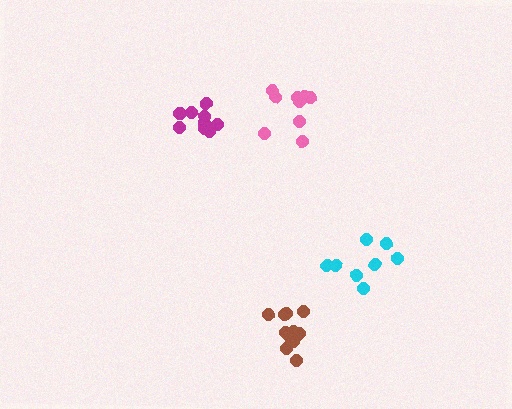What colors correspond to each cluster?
The clusters are colored: pink, brown, cyan, magenta.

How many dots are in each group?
Group 1: 9 dots, Group 2: 13 dots, Group 3: 8 dots, Group 4: 11 dots (41 total).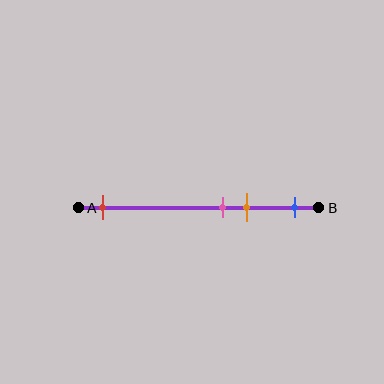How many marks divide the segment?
There are 4 marks dividing the segment.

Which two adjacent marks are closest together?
The pink and orange marks are the closest adjacent pair.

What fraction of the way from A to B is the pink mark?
The pink mark is approximately 60% (0.6) of the way from A to B.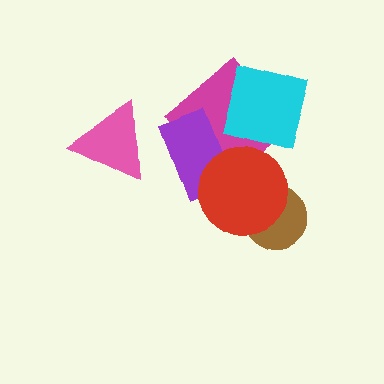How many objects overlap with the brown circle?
1 object overlaps with the brown circle.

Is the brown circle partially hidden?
Yes, it is partially covered by another shape.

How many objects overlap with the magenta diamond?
3 objects overlap with the magenta diamond.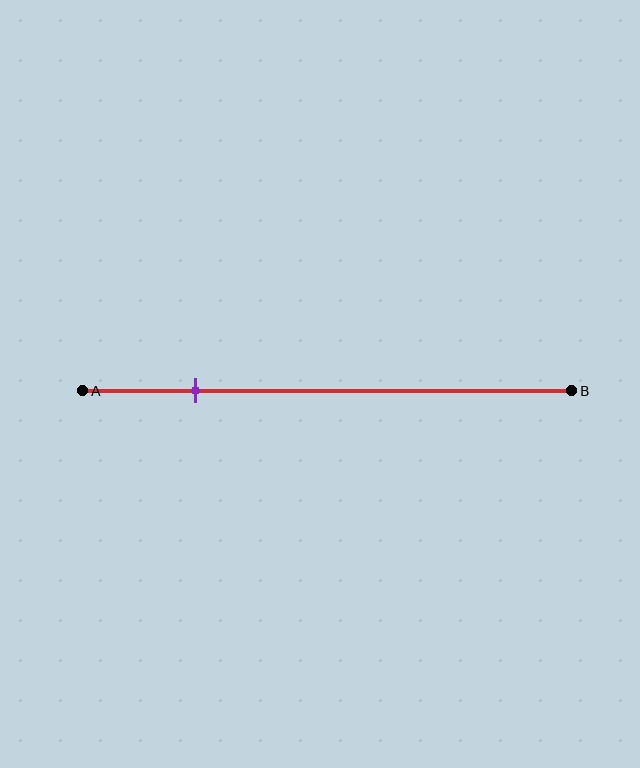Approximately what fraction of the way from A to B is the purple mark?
The purple mark is approximately 25% of the way from A to B.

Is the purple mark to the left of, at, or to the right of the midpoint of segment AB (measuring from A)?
The purple mark is to the left of the midpoint of segment AB.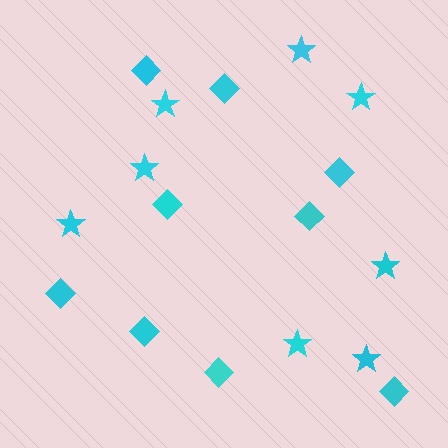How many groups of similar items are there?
There are 2 groups: one group of stars (8) and one group of diamonds (9).